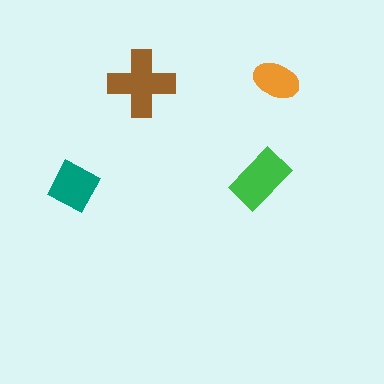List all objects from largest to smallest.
The brown cross, the green rectangle, the teal square, the orange ellipse.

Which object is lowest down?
The teal square is bottommost.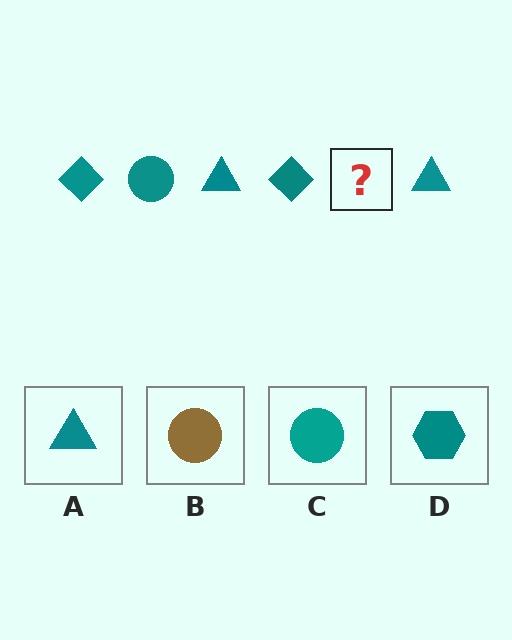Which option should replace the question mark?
Option C.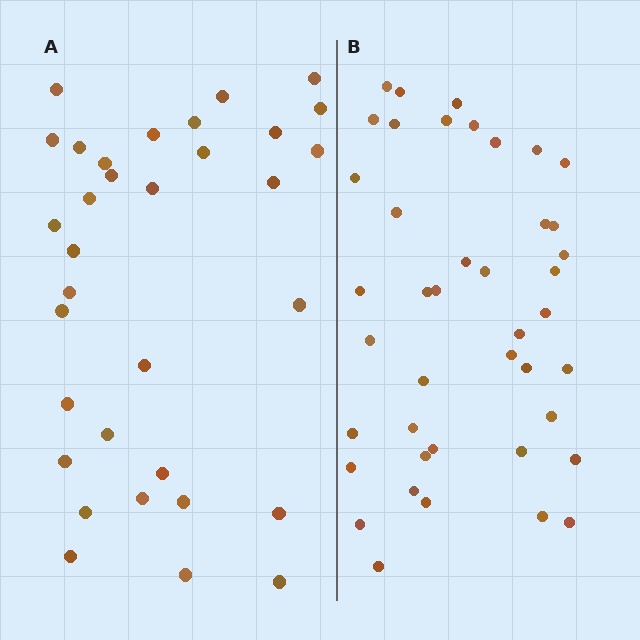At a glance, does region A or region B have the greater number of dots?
Region B (the right region) has more dots.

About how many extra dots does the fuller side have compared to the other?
Region B has roughly 8 or so more dots than region A.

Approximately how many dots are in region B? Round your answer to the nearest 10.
About 40 dots. (The exact count is 42, which rounds to 40.)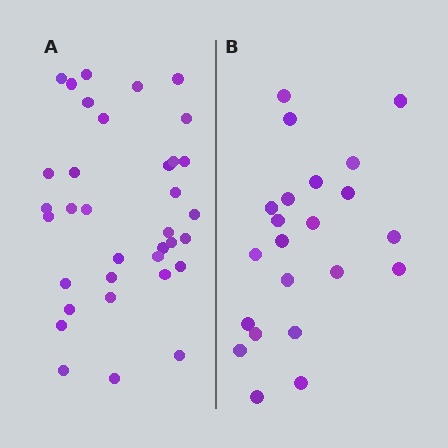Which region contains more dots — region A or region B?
Region A (the left region) has more dots.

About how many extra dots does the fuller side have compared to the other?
Region A has approximately 15 more dots than region B.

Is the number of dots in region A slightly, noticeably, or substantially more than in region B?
Region A has substantially more. The ratio is roughly 1.6 to 1.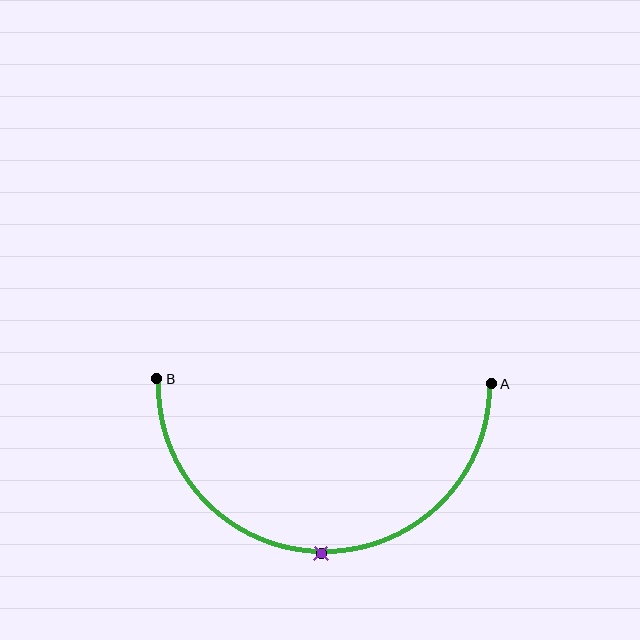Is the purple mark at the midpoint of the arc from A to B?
Yes. The purple mark lies on the arc at equal arc-length from both A and B — it is the arc midpoint.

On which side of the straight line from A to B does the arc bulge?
The arc bulges below the straight line connecting A and B.